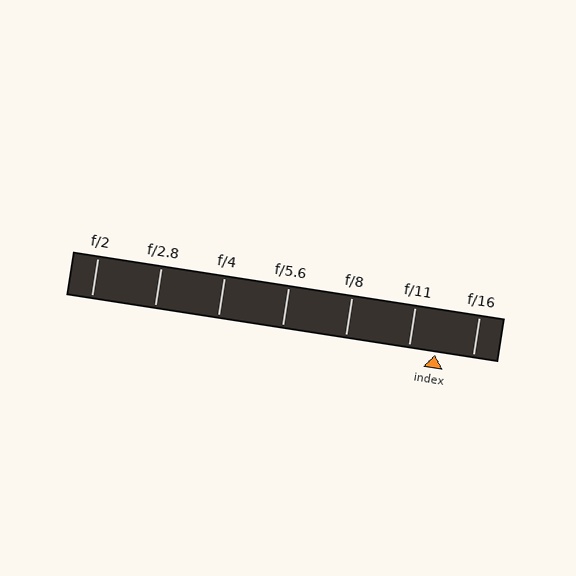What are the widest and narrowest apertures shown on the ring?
The widest aperture shown is f/2 and the narrowest is f/16.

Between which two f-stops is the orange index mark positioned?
The index mark is between f/11 and f/16.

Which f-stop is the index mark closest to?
The index mark is closest to f/11.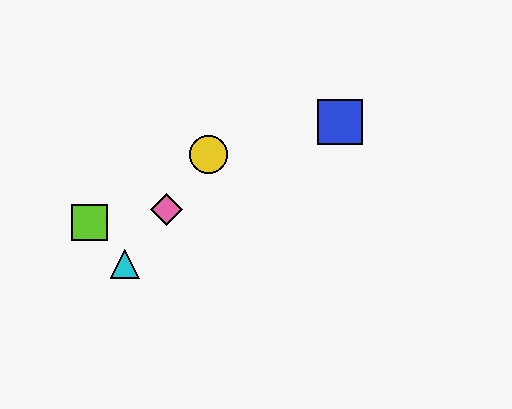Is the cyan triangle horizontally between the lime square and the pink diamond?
Yes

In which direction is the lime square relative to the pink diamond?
The lime square is to the left of the pink diamond.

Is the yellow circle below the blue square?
Yes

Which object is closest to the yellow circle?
The pink diamond is closest to the yellow circle.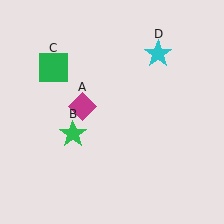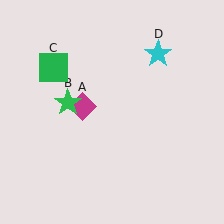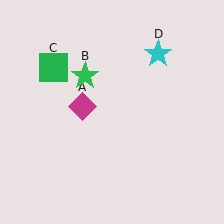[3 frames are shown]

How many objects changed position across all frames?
1 object changed position: green star (object B).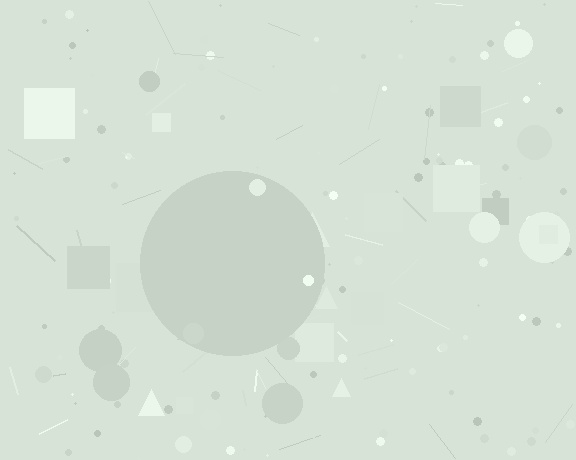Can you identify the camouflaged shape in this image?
The camouflaged shape is a circle.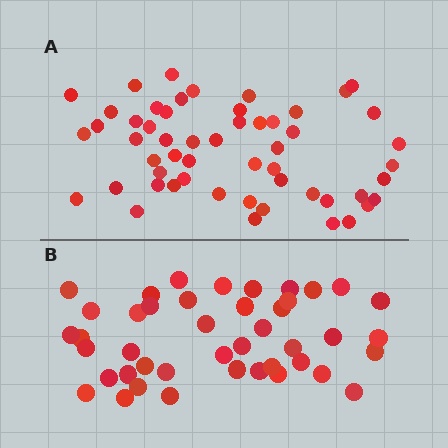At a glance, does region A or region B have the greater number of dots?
Region A (the top region) has more dots.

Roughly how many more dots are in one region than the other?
Region A has roughly 12 or so more dots than region B.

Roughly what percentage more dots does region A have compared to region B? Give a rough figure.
About 25% more.